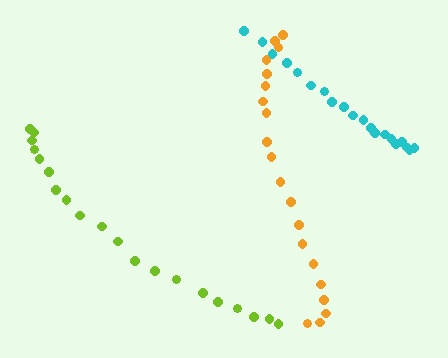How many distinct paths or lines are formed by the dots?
There are 3 distinct paths.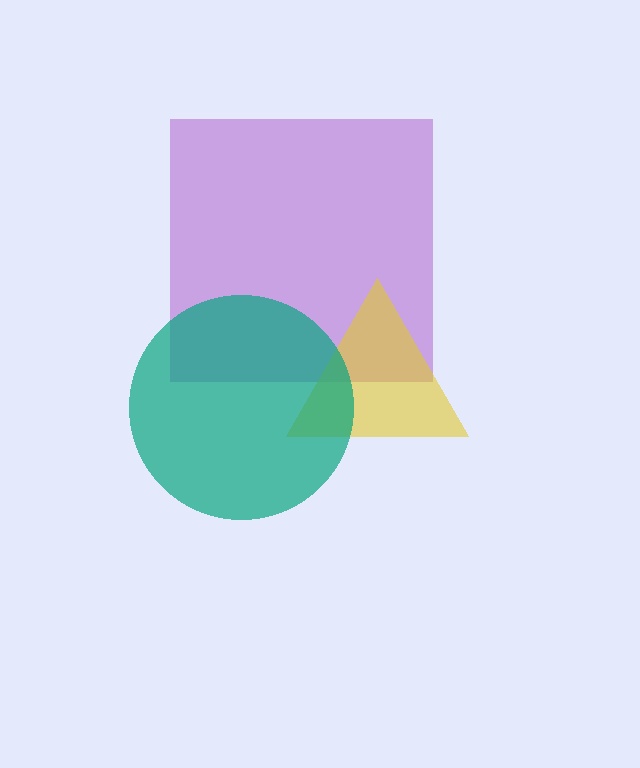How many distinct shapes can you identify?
There are 3 distinct shapes: a purple square, a yellow triangle, a teal circle.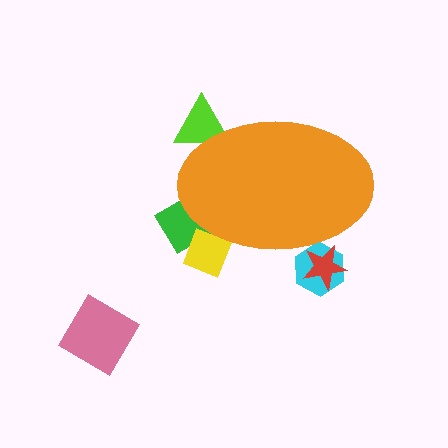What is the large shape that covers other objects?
An orange ellipse.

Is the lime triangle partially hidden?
Yes, the lime triangle is partially hidden behind the orange ellipse.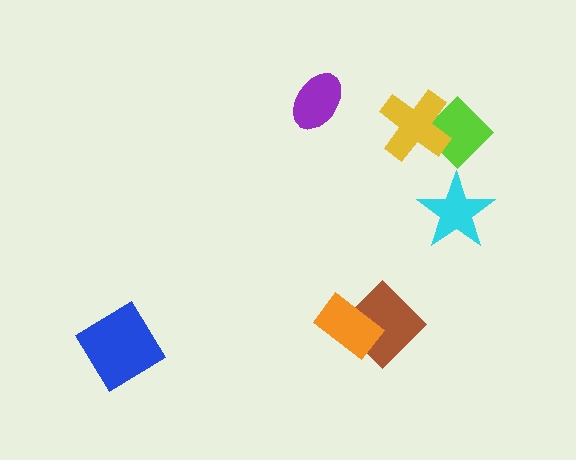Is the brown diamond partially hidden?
Yes, it is partially covered by another shape.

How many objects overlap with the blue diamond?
0 objects overlap with the blue diamond.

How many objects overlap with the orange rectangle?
1 object overlaps with the orange rectangle.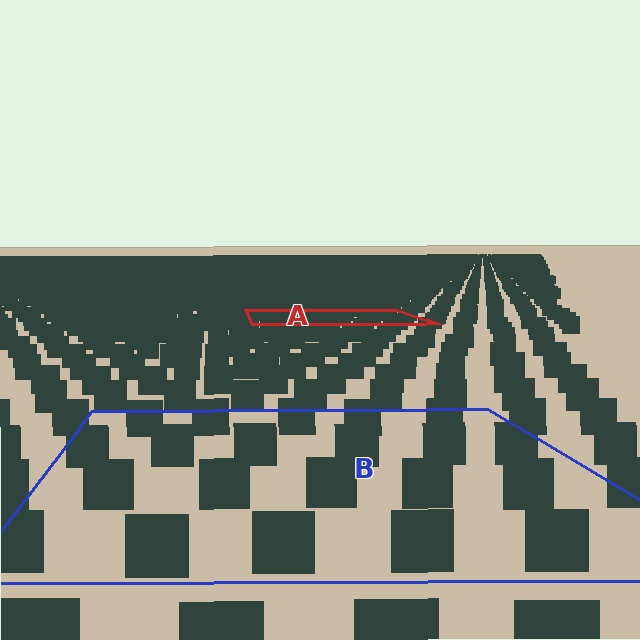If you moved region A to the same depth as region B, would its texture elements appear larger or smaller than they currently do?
They would appear larger. At a closer depth, the same texture elements are projected at a bigger on-screen size.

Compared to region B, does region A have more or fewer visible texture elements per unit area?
Region A has more texture elements per unit area — they are packed more densely because it is farther away.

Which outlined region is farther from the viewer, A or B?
Region A is farther from the viewer — the texture elements inside it appear smaller and more densely packed.